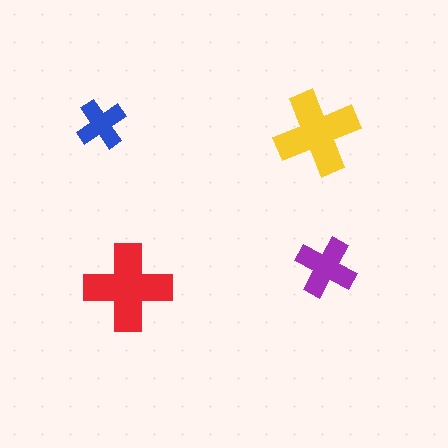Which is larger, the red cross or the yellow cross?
The red one.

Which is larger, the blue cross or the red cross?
The red one.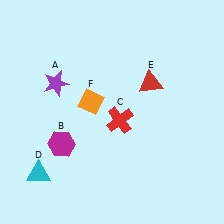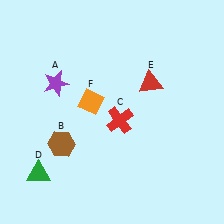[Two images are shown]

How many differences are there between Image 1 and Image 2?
There are 2 differences between the two images.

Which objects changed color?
B changed from magenta to brown. D changed from cyan to green.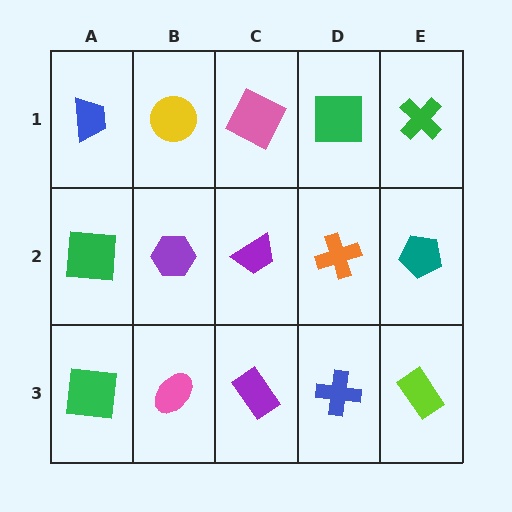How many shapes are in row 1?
5 shapes.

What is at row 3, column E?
A lime rectangle.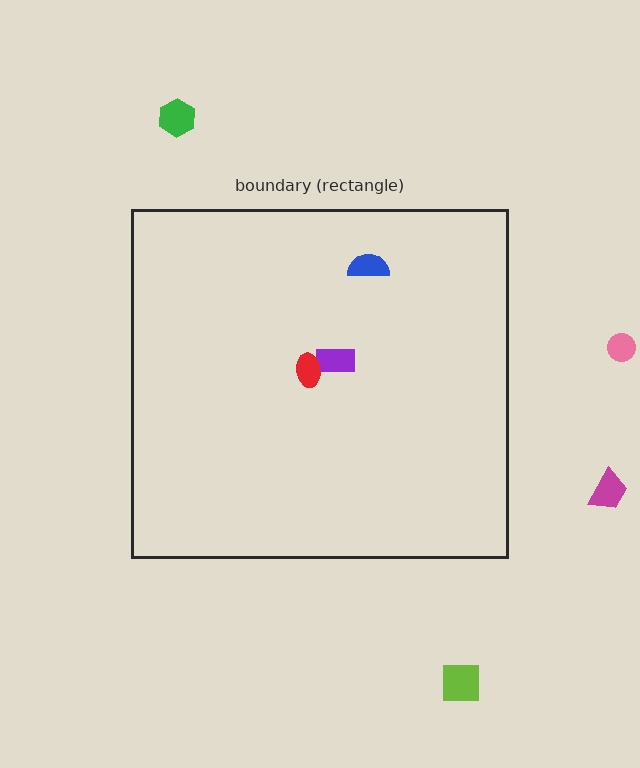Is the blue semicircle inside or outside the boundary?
Inside.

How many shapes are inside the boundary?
3 inside, 4 outside.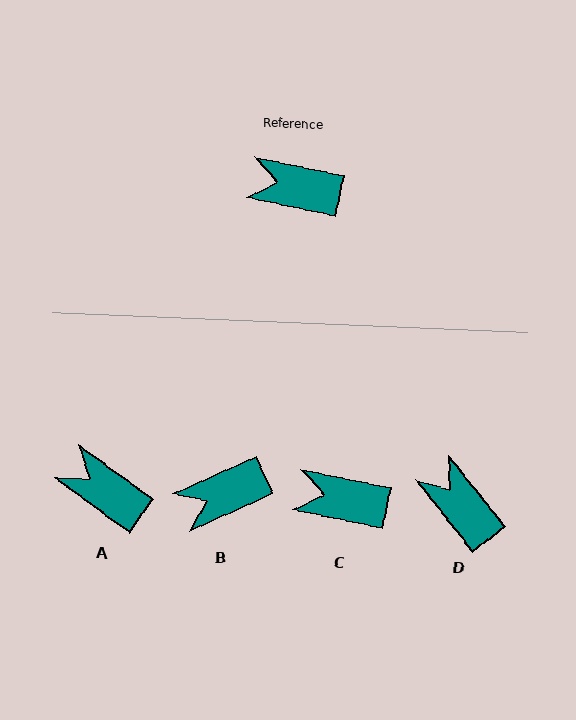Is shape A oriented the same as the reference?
No, it is off by about 24 degrees.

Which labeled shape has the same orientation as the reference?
C.